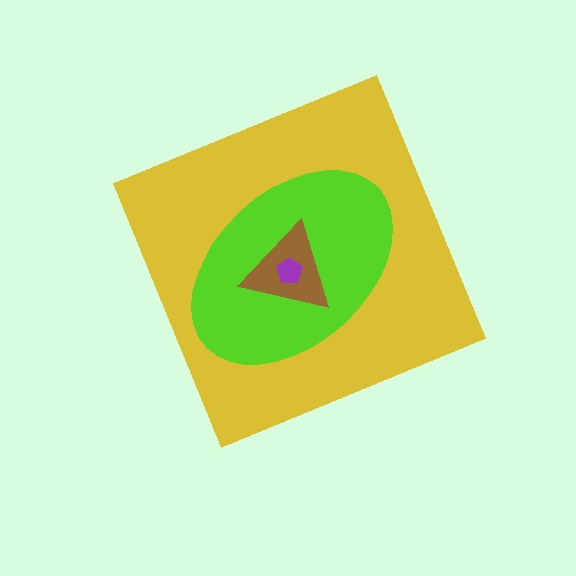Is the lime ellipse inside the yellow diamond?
Yes.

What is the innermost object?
The purple pentagon.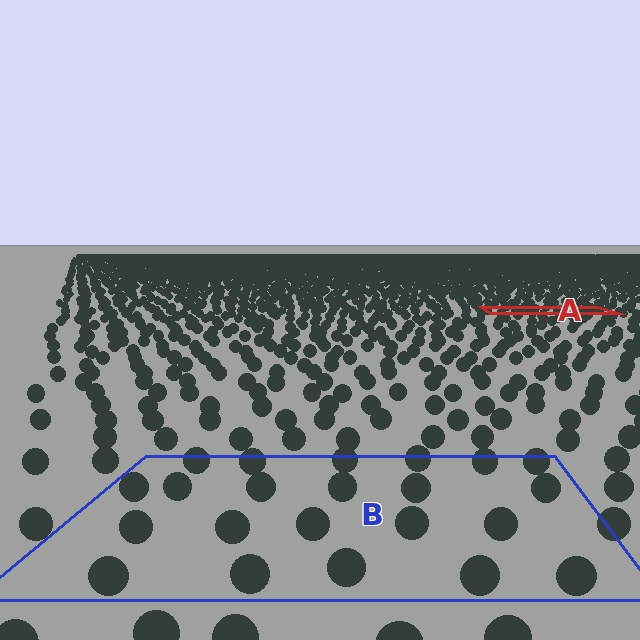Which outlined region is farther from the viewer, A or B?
Region A is farther from the viewer — the texture elements inside it appear smaller and more densely packed.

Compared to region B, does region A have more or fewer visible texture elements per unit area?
Region A has more texture elements per unit area — they are packed more densely because it is farther away.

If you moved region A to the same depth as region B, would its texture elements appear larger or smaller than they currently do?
They would appear larger. At a closer depth, the same texture elements are projected at a bigger on-screen size.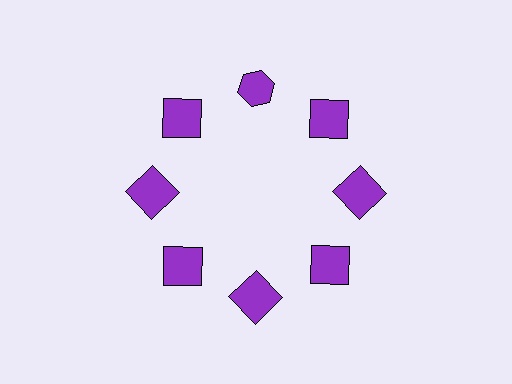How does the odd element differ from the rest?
It has a different shape: hexagon instead of square.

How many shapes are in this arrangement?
There are 8 shapes arranged in a ring pattern.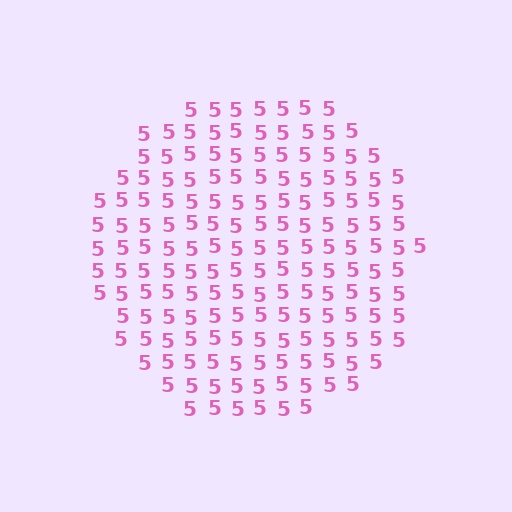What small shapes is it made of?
It is made of small digit 5's.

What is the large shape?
The large shape is a circle.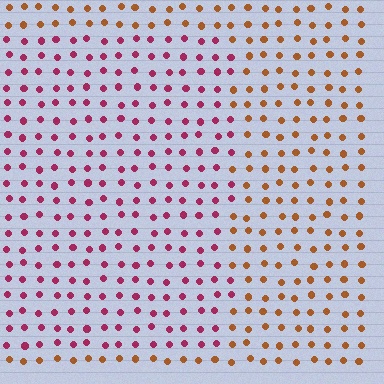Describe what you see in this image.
The image is filled with small brown elements in a uniform arrangement. A rectangle-shaped region is visible where the elements are tinted to a slightly different hue, forming a subtle color boundary.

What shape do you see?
I see a rectangle.